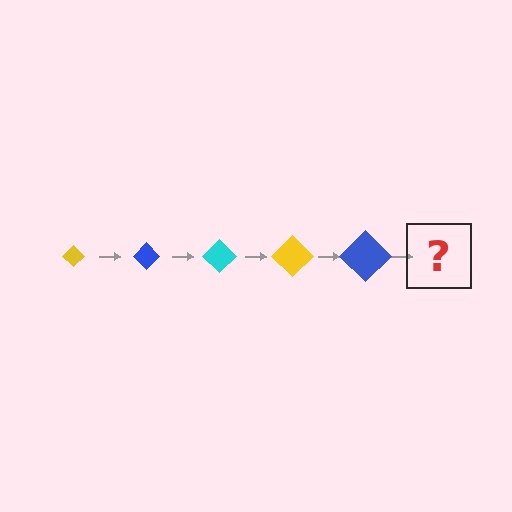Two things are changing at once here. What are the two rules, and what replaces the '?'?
The two rules are that the diamond grows larger each step and the color cycles through yellow, blue, and cyan. The '?' should be a cyan diamond, larger than the previous one.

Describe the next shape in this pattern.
It should be a cyan diamond, larger than the previous one.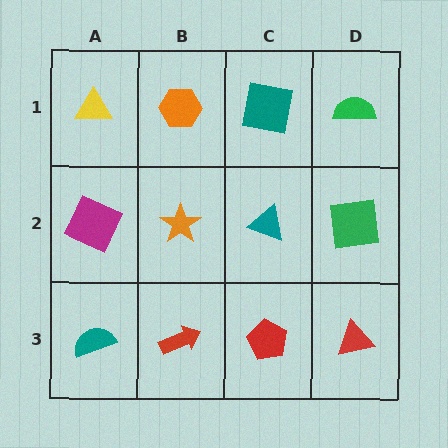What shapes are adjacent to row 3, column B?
An orange star (row 2, column B), a teal semicircle (row 3, column A), a red pentagon (row 3, column C).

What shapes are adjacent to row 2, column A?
A yellow triangle (row 1, column A), a teal semicircle (row 3, column A), an orange star (row 2, column B).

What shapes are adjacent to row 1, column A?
A magenta square (row 2, column A), an orange hexagon (row 1, column B).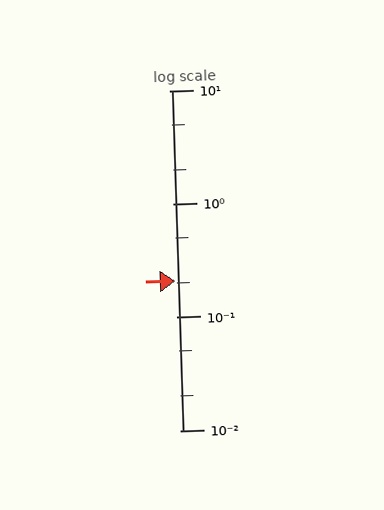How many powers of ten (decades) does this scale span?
The scale spans 3 decades, from 0.01 to 10.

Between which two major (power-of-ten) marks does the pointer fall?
The pointer is between 0.1 and 1.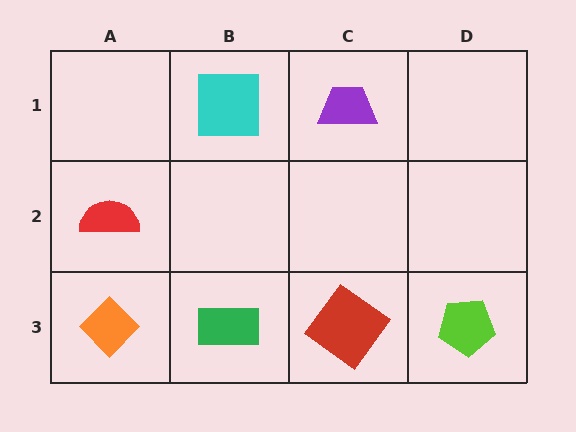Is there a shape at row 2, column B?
No, that cell is empty.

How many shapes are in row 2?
1 shape.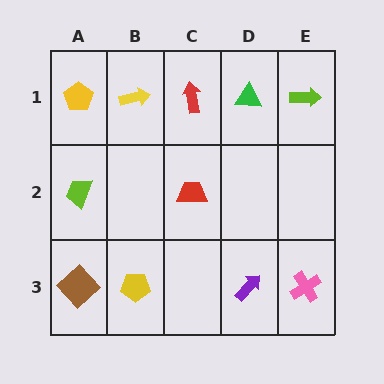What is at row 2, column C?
A red trapezoid.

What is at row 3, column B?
A yellow pentagon.